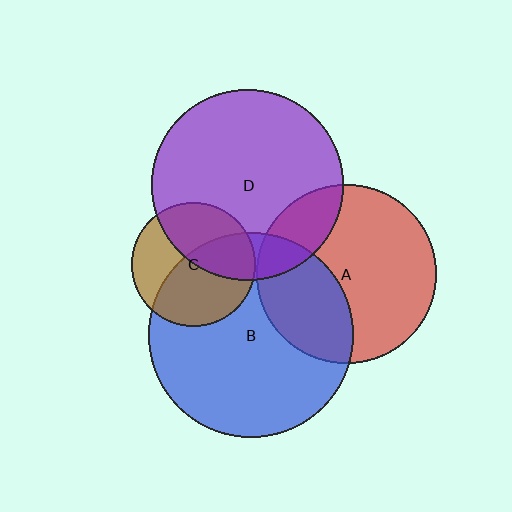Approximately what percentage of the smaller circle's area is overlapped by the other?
Approximately 45%.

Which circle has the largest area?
Circle B (blue).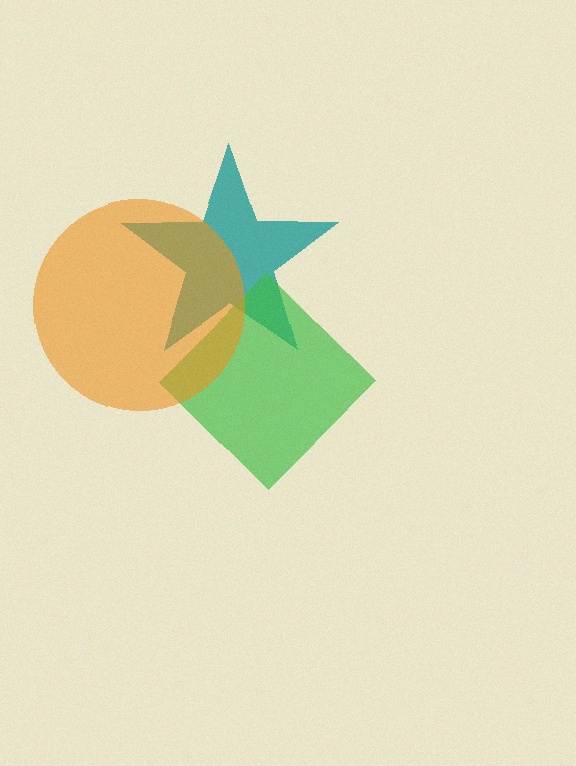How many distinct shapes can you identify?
There are 3 distinct shapes: a teal star, a green diamond, an orange circle.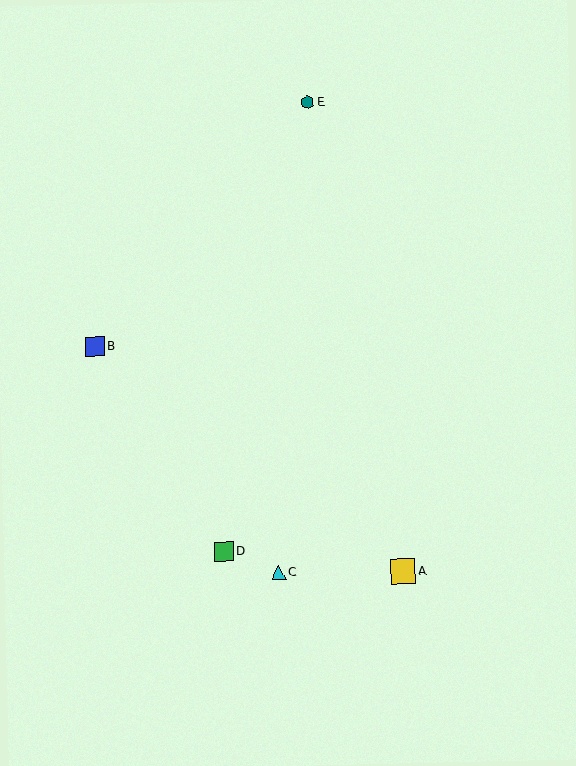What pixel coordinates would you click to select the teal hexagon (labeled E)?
Click at (308, 102) to select the teal hexagon E.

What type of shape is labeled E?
Shape E is a teal hexagon.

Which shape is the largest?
The yellow square (labeled A) is the largest.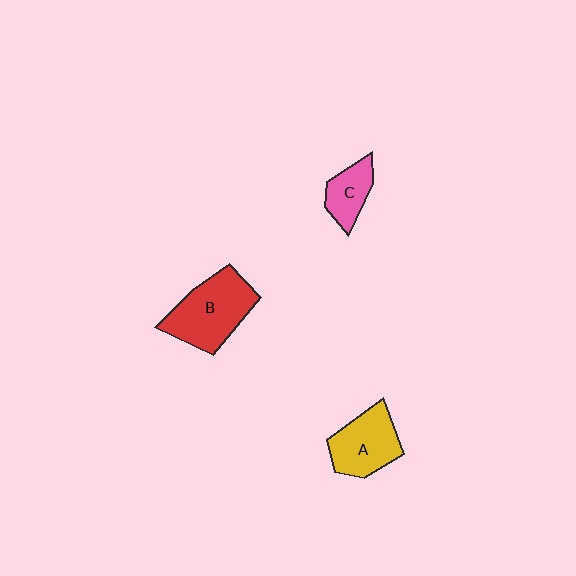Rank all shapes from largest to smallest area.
From largest to smallest: B (red), A (yellow), C (pink).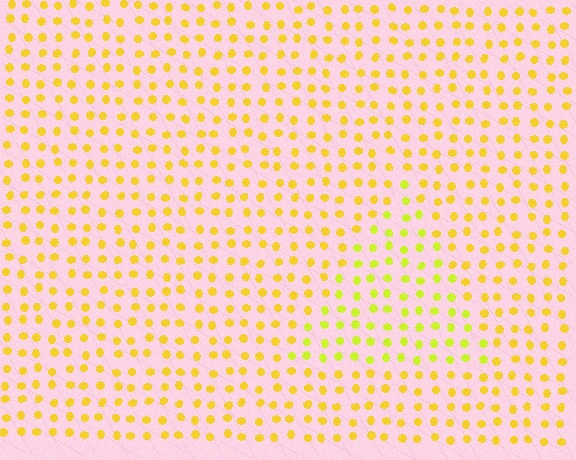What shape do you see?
I see a triangle.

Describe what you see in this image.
The image is filled with small yellow elements in a uniform arrangement. A triangle-shaped region is visible where the elements are tinted to a slightly different hue, forming a subtle color boundary.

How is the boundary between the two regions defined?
The boundary is defined purely by a slight shift in hue (about 24 degrees). Spacing, size, and orientation are identical on both sides.